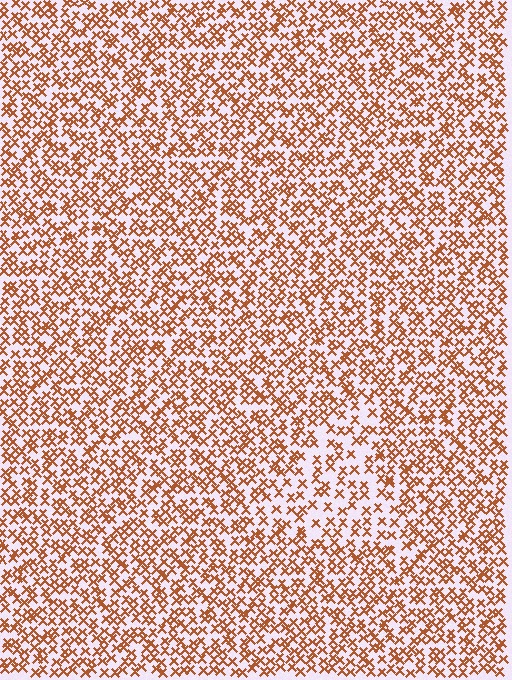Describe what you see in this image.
The image contains small brown elements arranged at two different densities. A triangle-shaped region is visible where the elements are less densely packed than the surrounding area.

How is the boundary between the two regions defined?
The boundary is defined by a change in element density (approximately 1.7x ratio). All elements are the same color, size, and shape.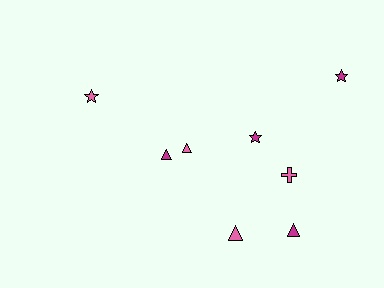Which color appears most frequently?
Pink, with 4 objects.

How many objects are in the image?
There are 8 objects.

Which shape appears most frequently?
Triangle, with 4 objects.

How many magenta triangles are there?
There are 2 magenta triangles.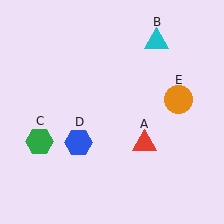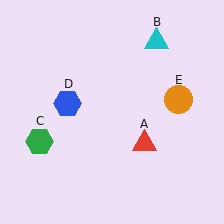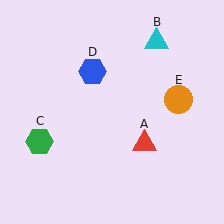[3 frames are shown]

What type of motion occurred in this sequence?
The blue hexagon (object D) rotated clockwise around the center of the scene.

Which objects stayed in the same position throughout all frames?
Red triangle (object A) and cyan triangle (object B) and green hexagon (object C) and orange circle (object E) remained stationary.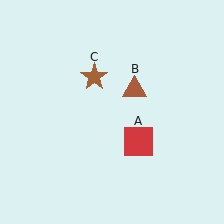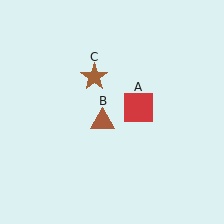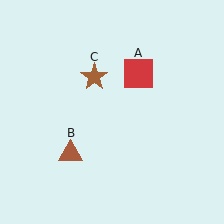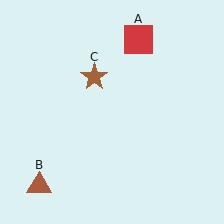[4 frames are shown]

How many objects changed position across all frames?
2 objects changed position: red square (object A), brown triangle (object B).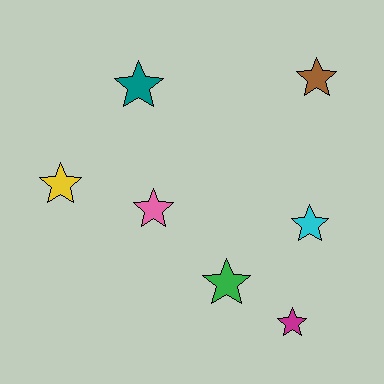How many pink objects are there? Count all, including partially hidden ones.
There is 1 pink object.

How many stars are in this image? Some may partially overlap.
There are 7 stars.